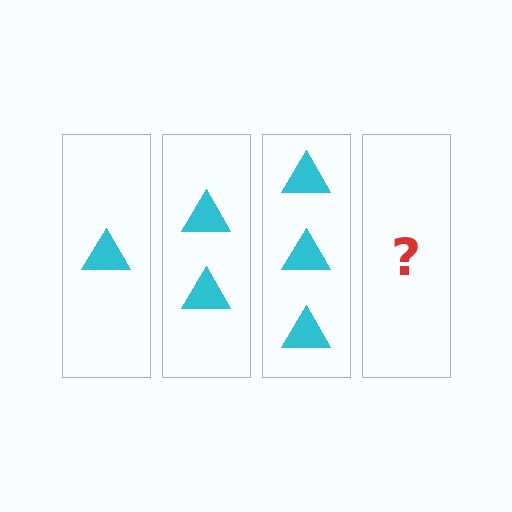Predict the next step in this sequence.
The next step is 4 triangles.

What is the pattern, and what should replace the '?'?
The pattern is that each step adds one more triangle. The '?' should be 4 triangles.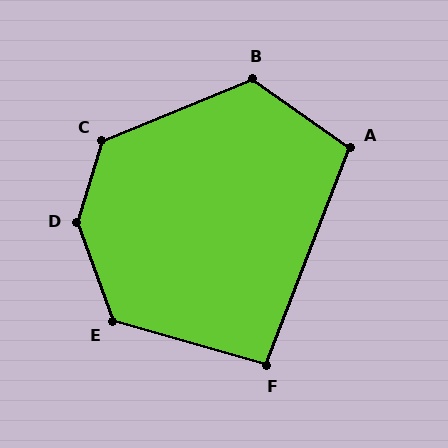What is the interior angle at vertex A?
Approximately 104 degrees (obtuse).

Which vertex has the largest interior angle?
D, at approximately 142 degrees.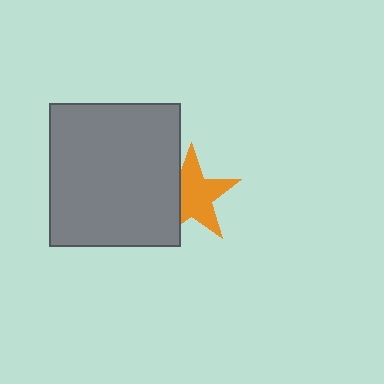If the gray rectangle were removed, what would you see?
You would see the complete orange star.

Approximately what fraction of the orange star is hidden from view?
Roughly 31% of the orange star is hidden behind the gray rectangle.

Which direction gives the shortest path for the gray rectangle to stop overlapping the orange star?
Moving left gives the shortest separation.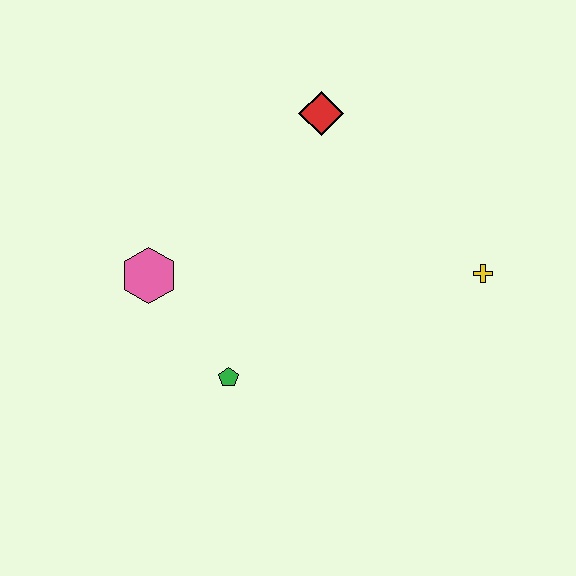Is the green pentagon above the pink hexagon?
No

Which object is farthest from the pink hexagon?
The yellow cross is farthest from the pink hexagon.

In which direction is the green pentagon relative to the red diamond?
The green pentagon is below the red diamond.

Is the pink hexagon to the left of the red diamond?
Yes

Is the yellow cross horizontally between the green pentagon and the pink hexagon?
No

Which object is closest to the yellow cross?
The red diamond is closest to the yellow cross.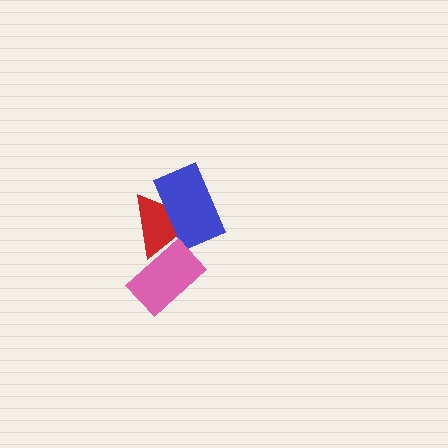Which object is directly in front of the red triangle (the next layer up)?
The blue rectangle is directly in front of the red triangle.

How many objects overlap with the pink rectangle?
1 object overlaps with the pink rectangle.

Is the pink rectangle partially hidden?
No, no other shape covers it.